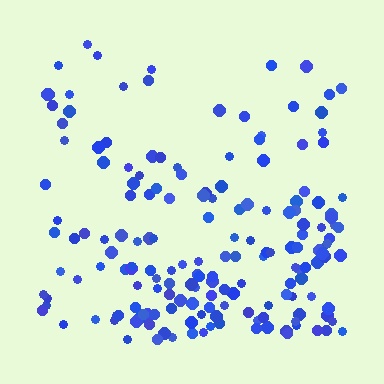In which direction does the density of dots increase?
From top to bottom, with the bottom side densest.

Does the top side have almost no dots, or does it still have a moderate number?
Still a moderate number, just noticeably fewer than the bottom.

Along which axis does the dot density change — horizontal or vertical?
Vertical.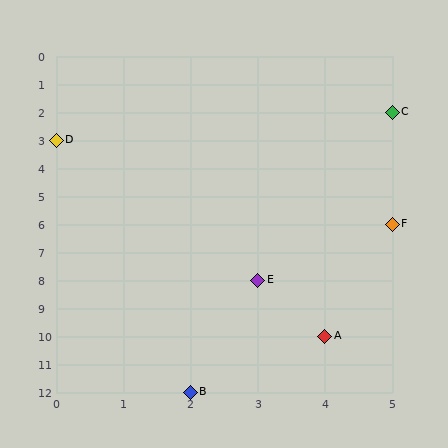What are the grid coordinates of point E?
Point E is at grid coordinates (3, 8).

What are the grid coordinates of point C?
Point C is at grid coordinates (5, 2).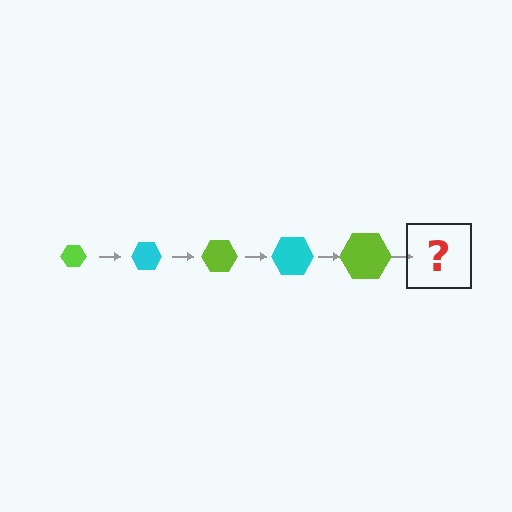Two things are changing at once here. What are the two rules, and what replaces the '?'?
The two rules are that the hexagon grows larger each step and the color cycles through lime and cyan. The '?' should be a cyan hexagon, larger than the previous one.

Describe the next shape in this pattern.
It should be a cyan hexagon, larger than the previous one.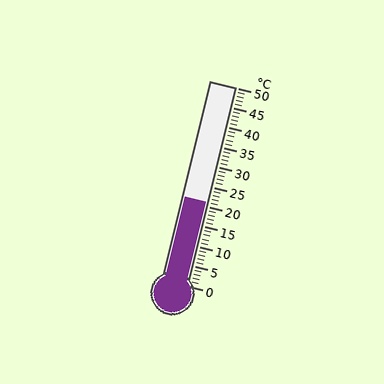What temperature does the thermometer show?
The thermometer shows approximately 21°C.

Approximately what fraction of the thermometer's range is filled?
The thermometer is filled to approximately 40% of its range.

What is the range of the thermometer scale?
The thermometer scale ranges from 0°C to 50°C.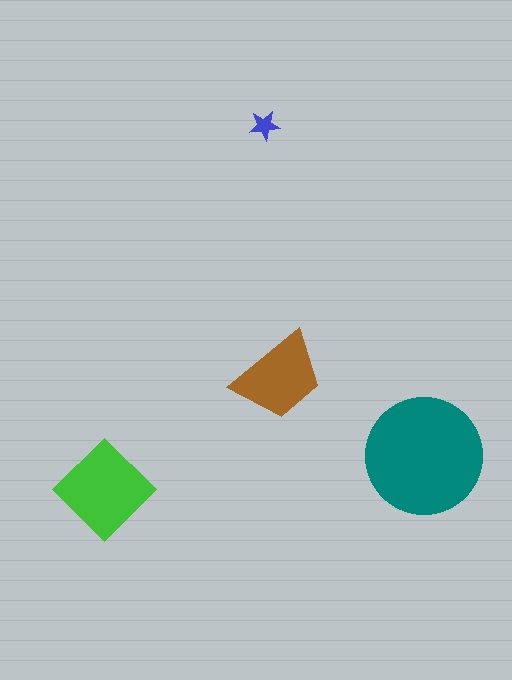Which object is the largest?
The teal circle.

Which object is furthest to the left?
The green diamond is leftmost.